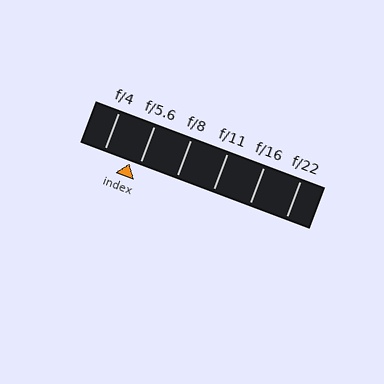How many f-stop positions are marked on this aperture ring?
There are 6 f-stop positions marked.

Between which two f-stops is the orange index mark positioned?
The index mark is between f/4 and f/5.6.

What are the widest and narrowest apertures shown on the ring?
The widest aperture shown is f/4 and the narrowest is f/22.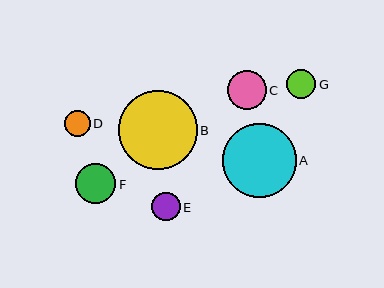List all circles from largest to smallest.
From largest to smallest: B, A, F, C, G, E, D.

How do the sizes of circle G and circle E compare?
Circle G and circle E are approximately the same size.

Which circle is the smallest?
Circle D is the smallest with a size of approximately 26 pixels.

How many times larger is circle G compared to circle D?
Circle G is approximately 1.1 times the size of circle D.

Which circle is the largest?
Circle B is the largest with a size of approximately 79 pixels.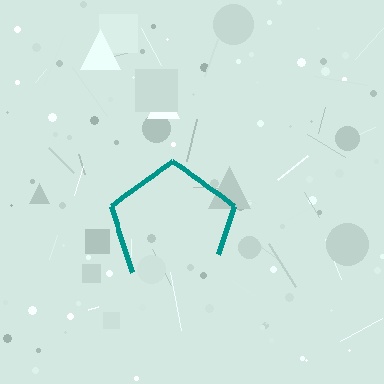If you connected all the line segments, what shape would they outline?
They would outline a pentagon.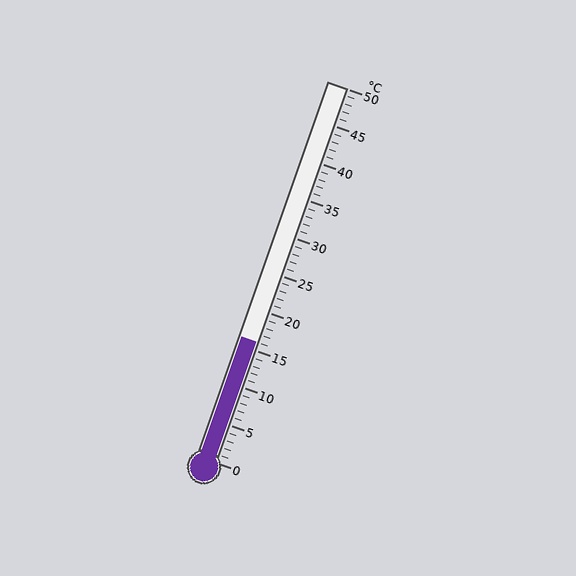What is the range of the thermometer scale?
The thermometer scale ranges from 0°C to 50°C.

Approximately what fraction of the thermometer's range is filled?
The thermometer is filled to approximately 30% of its range.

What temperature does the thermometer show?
The thermometer shows approximately 16°C.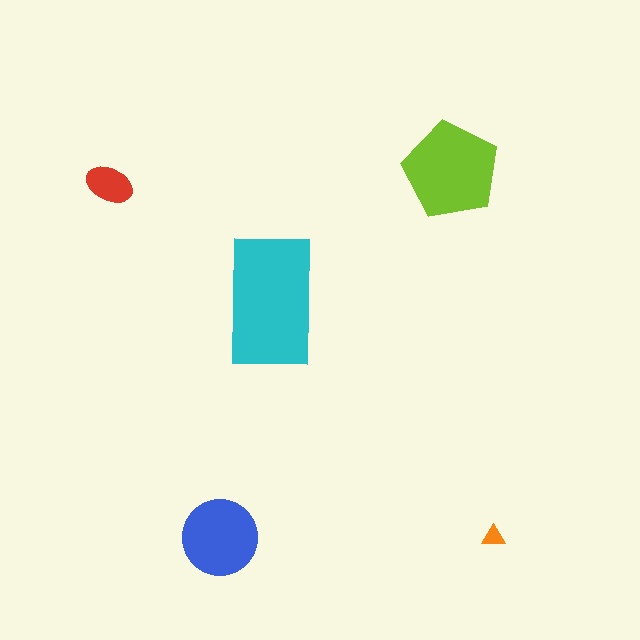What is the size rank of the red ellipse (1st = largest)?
4th.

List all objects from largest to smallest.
The cyan rectangle, the lime pentagon, the blue circle, the red ellipse, the orange triangle.